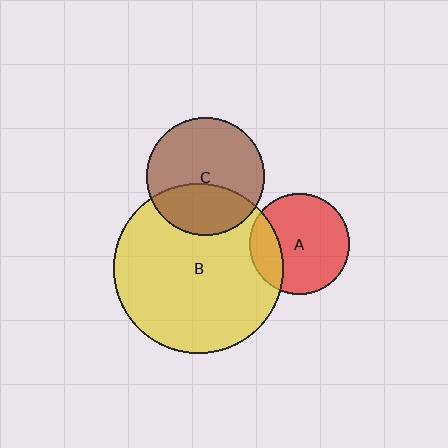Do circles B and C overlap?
Yes.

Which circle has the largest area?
Circle B (yellow).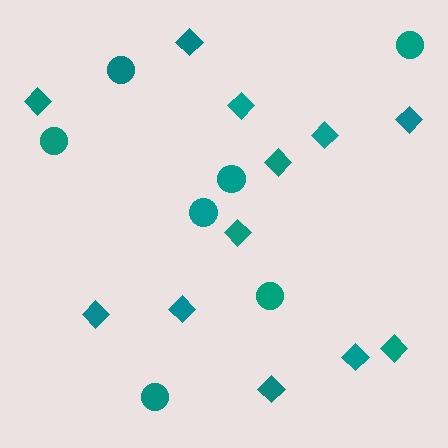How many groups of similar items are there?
There are 2 groups: one group of diamonds (12) and one group of circles (7).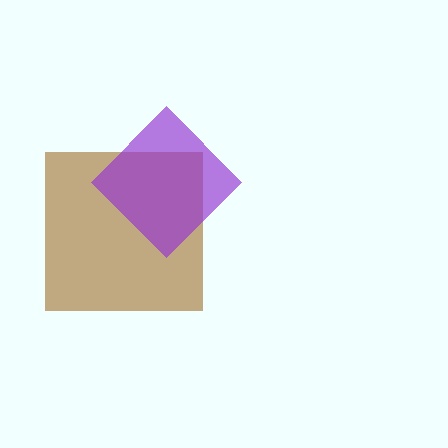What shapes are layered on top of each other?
The layered shapes are: a brown square, a purple diamond.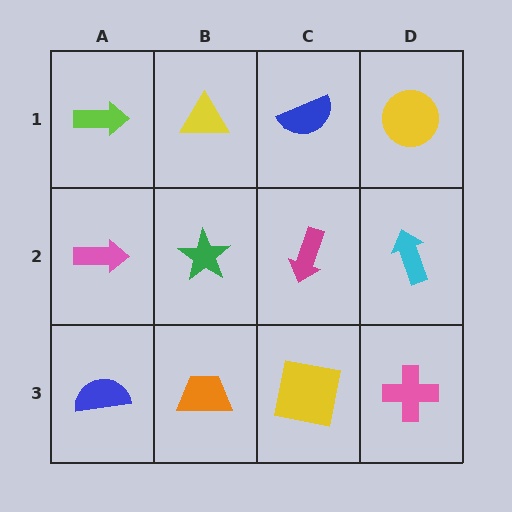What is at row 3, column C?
A yellow square.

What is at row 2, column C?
A magenta arrow.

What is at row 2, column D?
A cyan arrow.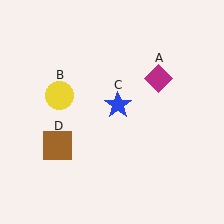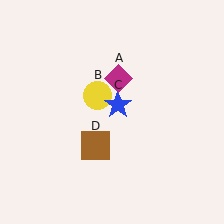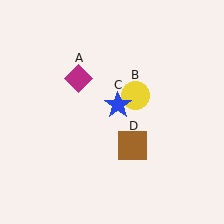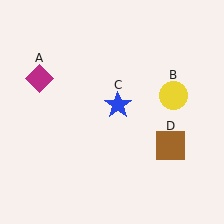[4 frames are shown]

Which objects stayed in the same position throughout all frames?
Blue star (object C) remained stationary.